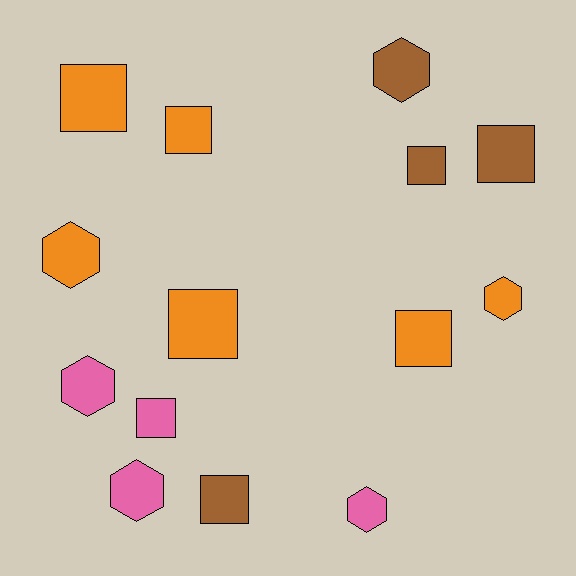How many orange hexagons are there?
There are 2 orange hexagons.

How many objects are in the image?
There are 14 objects.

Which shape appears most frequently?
Square, with 8 objects.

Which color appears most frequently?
Orange, with 6 objects.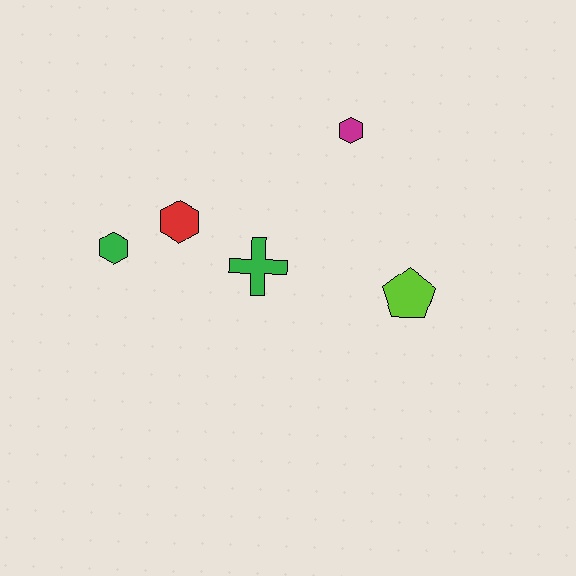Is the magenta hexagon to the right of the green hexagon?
Yes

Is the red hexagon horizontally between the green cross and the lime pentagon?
No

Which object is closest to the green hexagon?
The red hexagon is closest to the green hexagon.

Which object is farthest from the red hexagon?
The lime pentagon is farthest from the red hexagon.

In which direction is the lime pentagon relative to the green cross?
The lime pentagon is to the right of the green cross.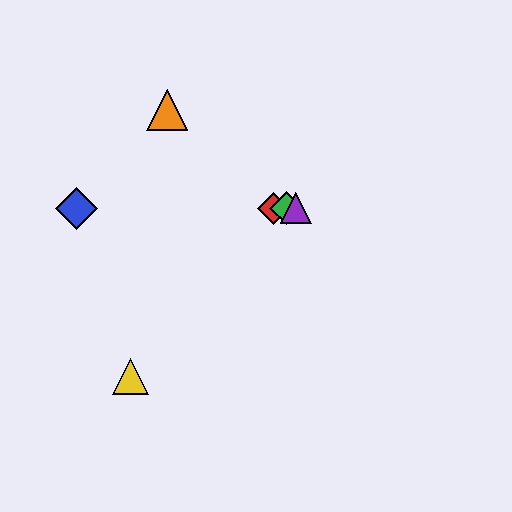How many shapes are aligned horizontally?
4 shapes (the red diamond, the blue diamond, the green diamond, the purple triangle) are aligned horizontally.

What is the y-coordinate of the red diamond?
The red diamond is at y≈208.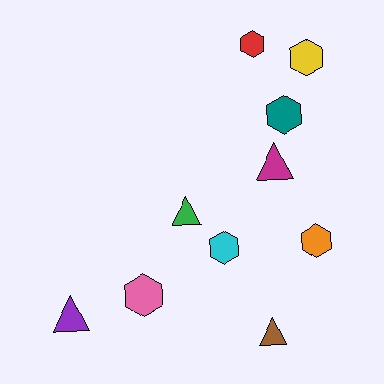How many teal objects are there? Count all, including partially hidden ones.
There is 1 teal object.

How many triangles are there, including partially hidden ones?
There are 4 triangles.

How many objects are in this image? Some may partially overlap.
There are 10 objects.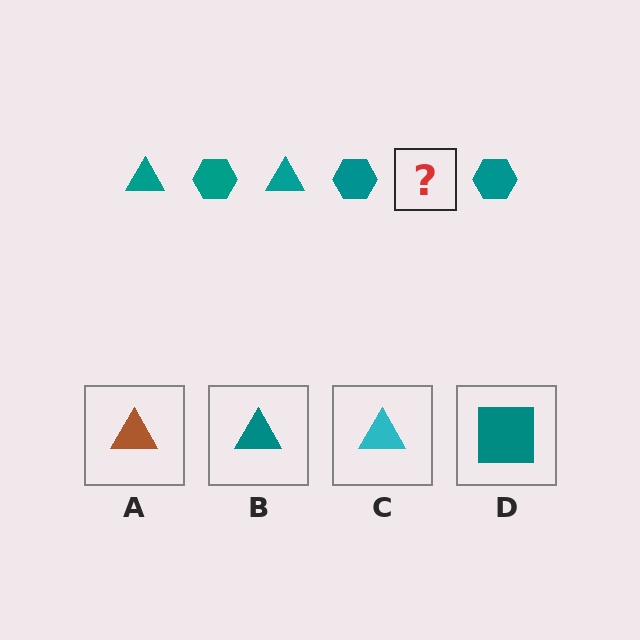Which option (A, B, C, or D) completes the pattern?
B.